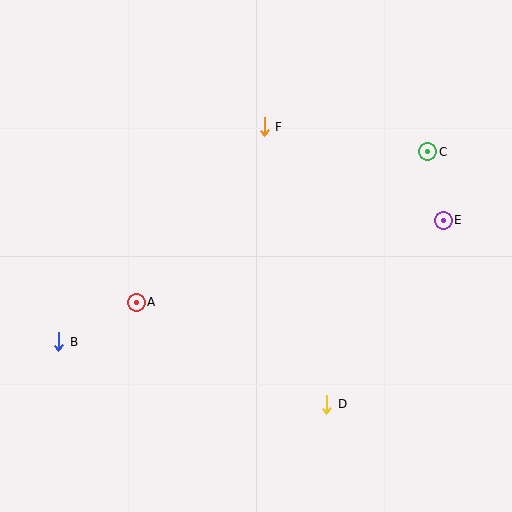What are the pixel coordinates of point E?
Point E is at (443, 220).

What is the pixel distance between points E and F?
The distance between E and F is 202 pixels.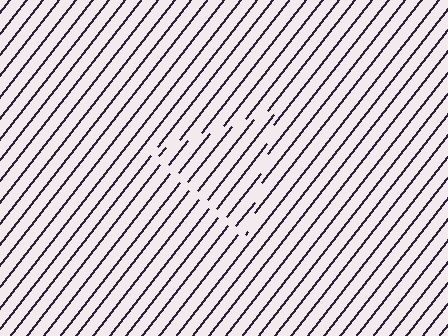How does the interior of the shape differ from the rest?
The interior of the shape contains the same grating, shifted by half a period — the contour is defined by the phase discontinuity where line-ends from the inner and outer gratings abut.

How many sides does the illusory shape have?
3 sides — the line-ends trace a triangle.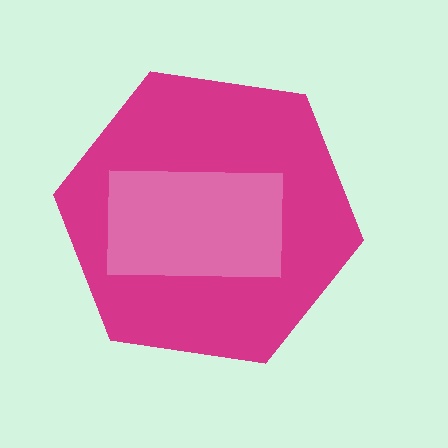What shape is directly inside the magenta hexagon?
The pink rectangle.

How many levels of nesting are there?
2.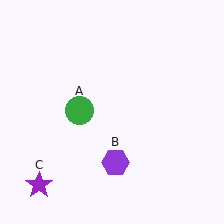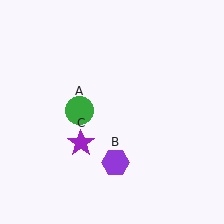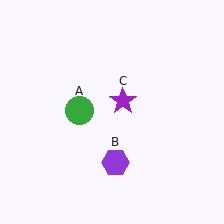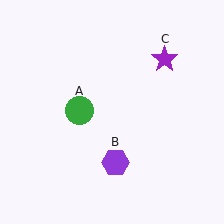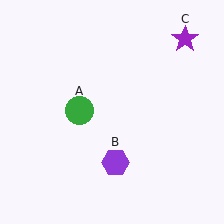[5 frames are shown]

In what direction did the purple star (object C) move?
The purple star (object C) moved up and to the right.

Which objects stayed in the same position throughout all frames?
Green circle (object A) and purple hexagon (object B) remained stationary.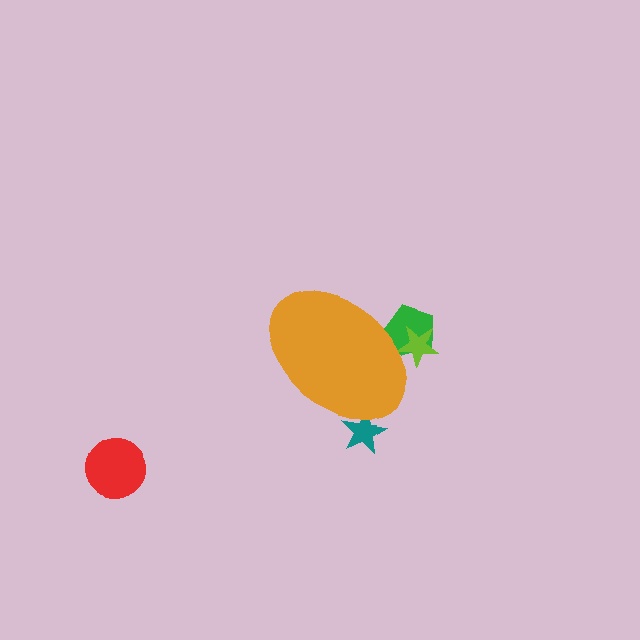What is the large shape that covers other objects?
An orange ellipse.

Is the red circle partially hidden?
No, the red circle is fully visible.